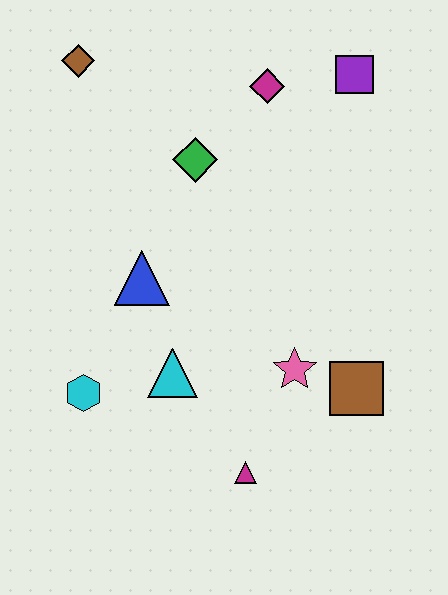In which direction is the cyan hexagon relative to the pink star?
The cyan hexagon is to the left of the pink star.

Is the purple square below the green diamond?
No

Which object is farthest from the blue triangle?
The purple square is farthest from the blue triangle.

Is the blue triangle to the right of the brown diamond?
Yes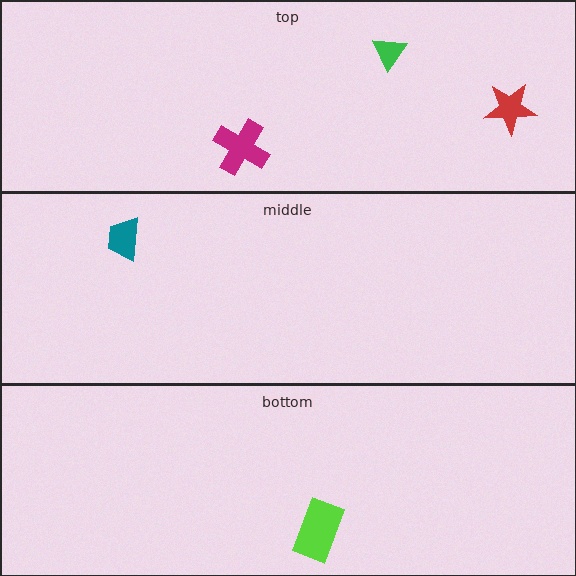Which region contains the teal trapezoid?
The middle region.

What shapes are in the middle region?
The teal trapezoid.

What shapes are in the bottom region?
The lime rectangle.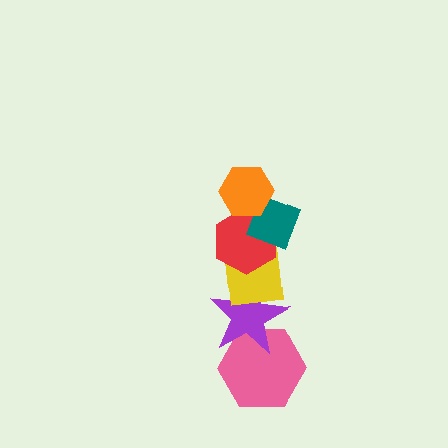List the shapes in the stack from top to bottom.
From top to bottom: the orange hexagon, the teal diamond, the red hexagon, the yellow square, the purple star, the pink hexagon.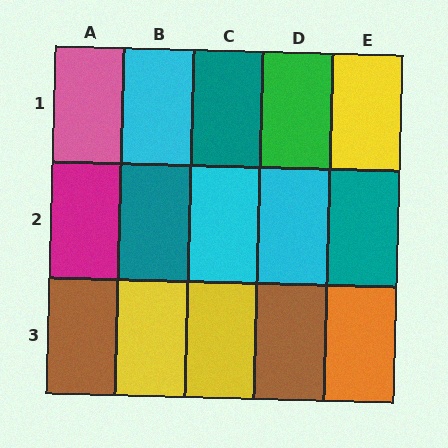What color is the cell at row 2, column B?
Teal.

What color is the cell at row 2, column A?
Magenta.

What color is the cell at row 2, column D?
Cyan.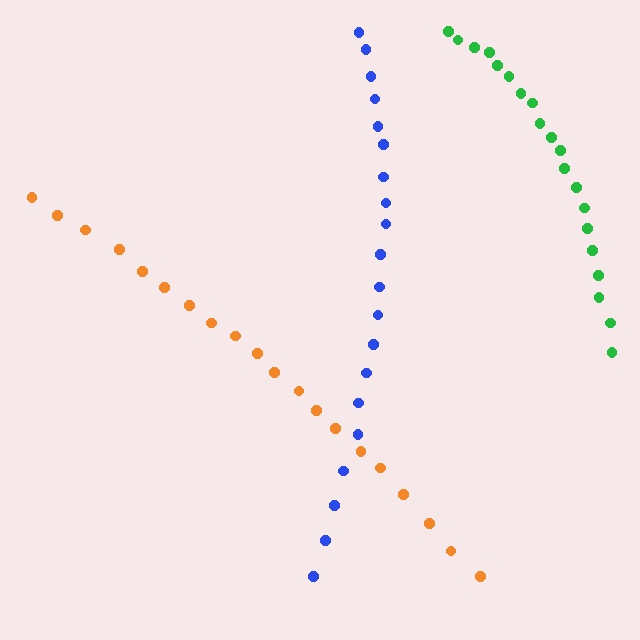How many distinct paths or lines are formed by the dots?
There are 3 distinct paths.